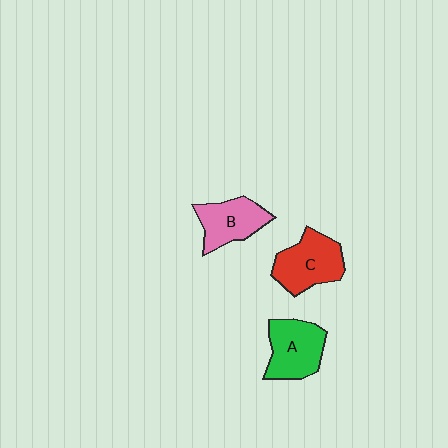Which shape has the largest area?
Shape C (red).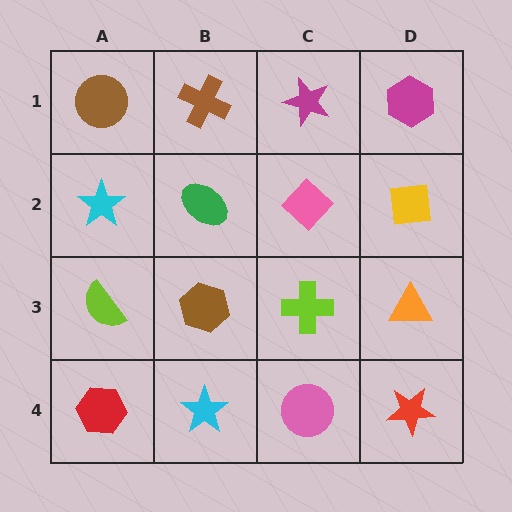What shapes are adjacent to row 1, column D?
A yellow square (row 2, column D), a magenta star (row 1, column C).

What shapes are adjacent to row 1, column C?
A pink diamond (row 2, column C), a brown cross (row 1, column B), a magenta hexagon (row 1, column D).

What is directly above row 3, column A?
A cyan star.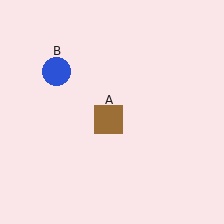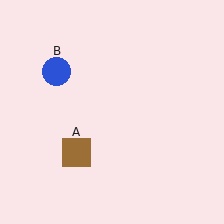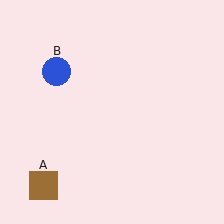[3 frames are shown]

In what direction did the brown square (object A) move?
The brown square (object A) moved down and to the left.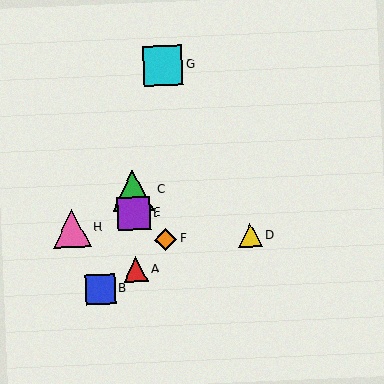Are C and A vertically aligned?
Yes, both are at x≈133.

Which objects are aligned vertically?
Objects A, C, E are aligned vertically.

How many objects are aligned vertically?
3 objects (A, C, E) are aligned vertically.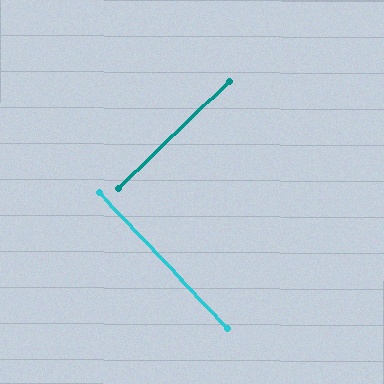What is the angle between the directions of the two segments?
Approximately 90 degrees.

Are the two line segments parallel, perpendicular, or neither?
Perpendicular — they meet at approximately 90°.